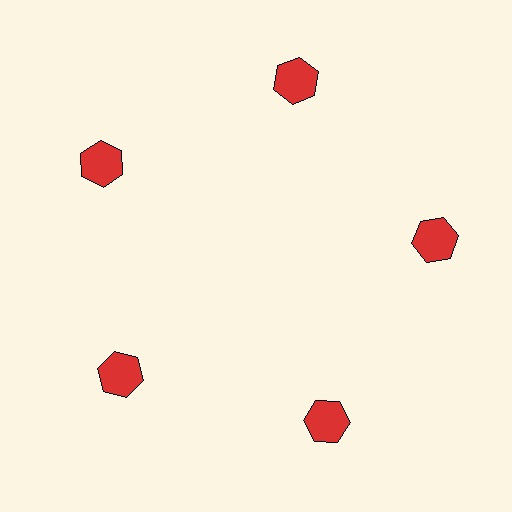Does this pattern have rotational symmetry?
Yes, this pattern has 5-fold rotational symmetry. It looks the same after rotating 72 degrees around the center.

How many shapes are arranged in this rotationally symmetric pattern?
There are 5 shapes, arranged in 5 groups of 1.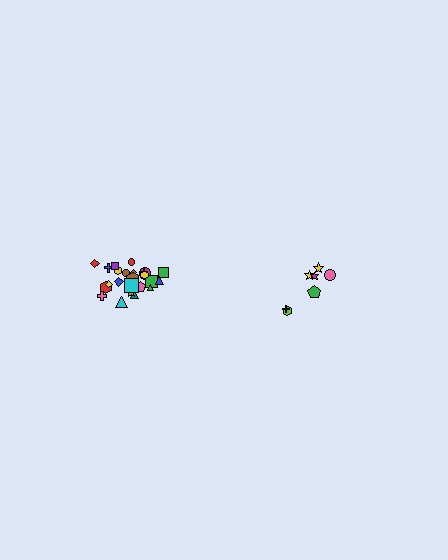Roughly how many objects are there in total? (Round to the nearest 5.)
Roughly 30 objects in total.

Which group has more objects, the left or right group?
The left group.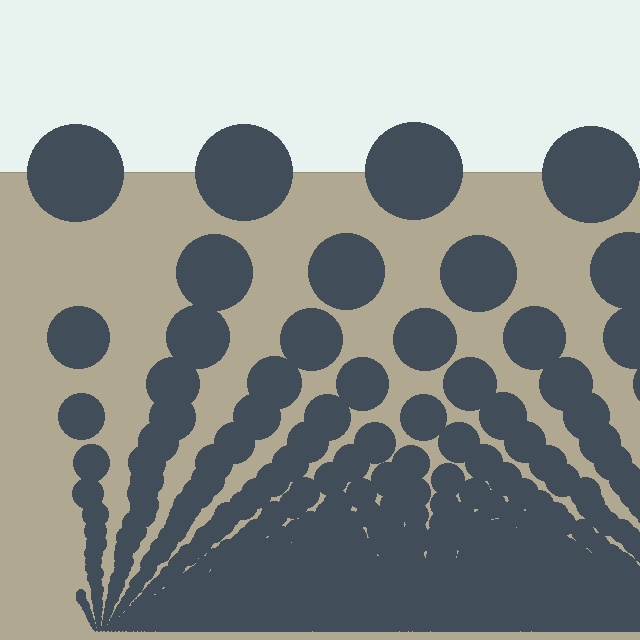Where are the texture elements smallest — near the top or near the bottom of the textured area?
Near the bottom.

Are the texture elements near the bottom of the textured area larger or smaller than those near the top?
Smaller. The gradient is inverted — elements near the bottom are smaller and denser.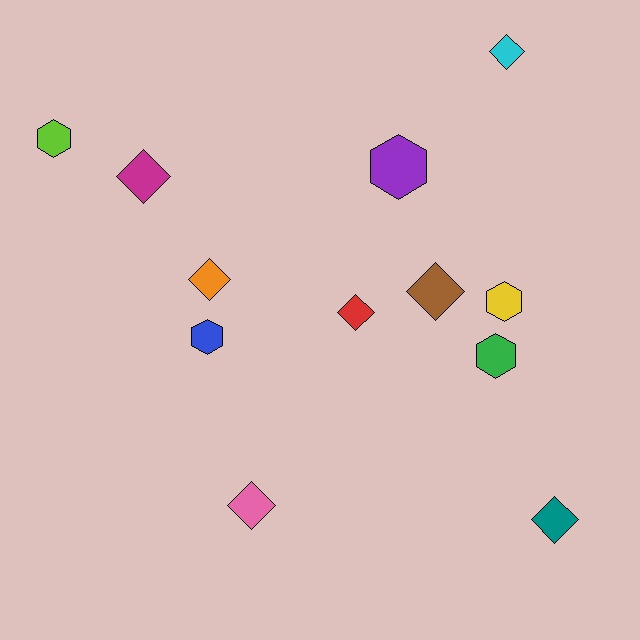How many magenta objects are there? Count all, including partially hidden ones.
There is 1 magenta object.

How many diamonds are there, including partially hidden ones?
There are 7 diamonds.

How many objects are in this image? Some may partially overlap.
There are 12 objects.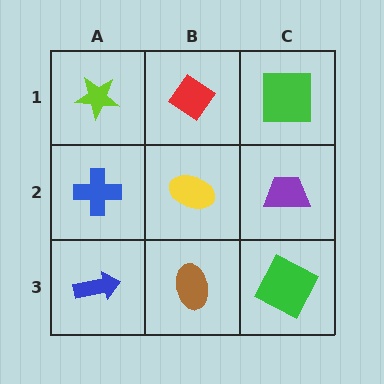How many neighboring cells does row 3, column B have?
3.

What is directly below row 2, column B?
A brown ellipse.